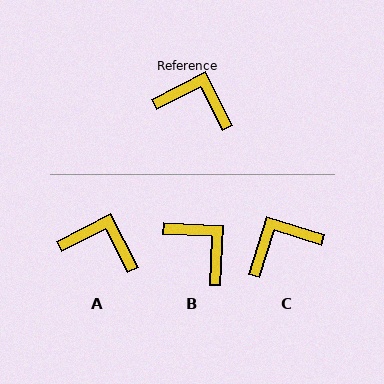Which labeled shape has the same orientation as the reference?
A.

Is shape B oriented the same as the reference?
No, it is off by about 30 degrees.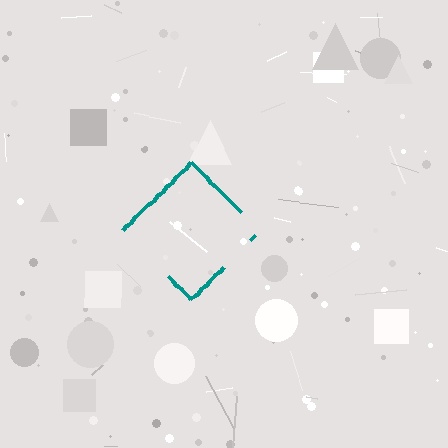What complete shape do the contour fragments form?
The contour fragments form a diamond.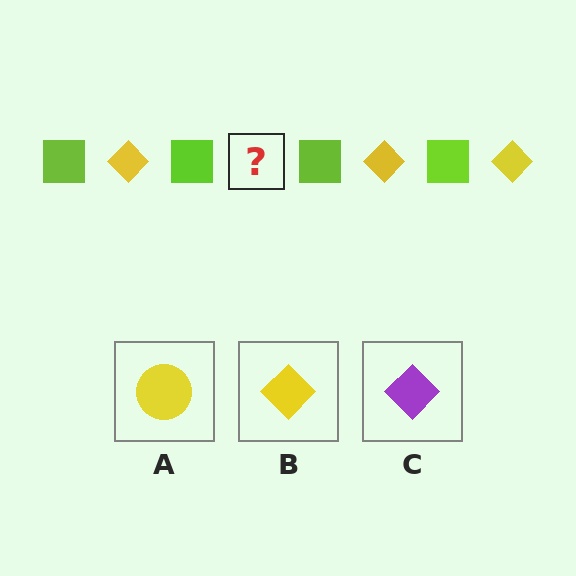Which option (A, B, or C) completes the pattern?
B.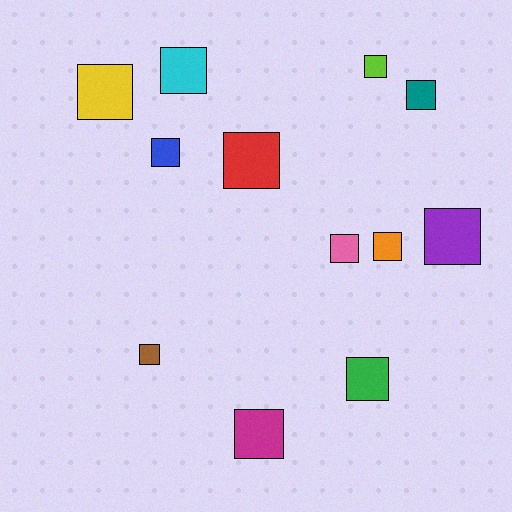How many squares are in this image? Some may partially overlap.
There are 12 squares.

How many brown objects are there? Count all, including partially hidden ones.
There is 1 brown object.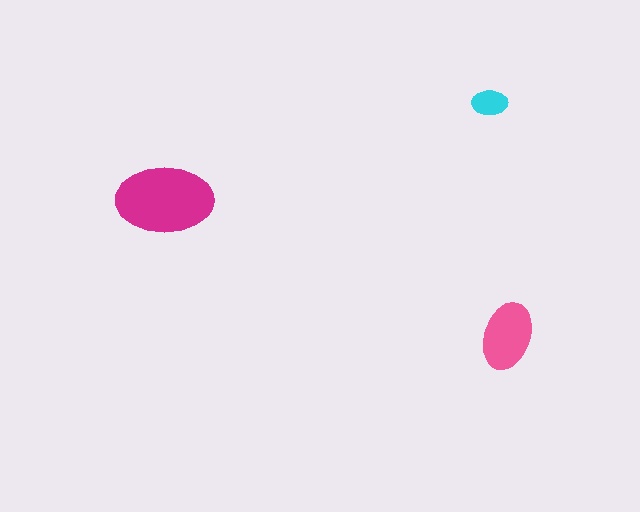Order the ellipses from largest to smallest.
the magenta one, the pink one, the cyan one.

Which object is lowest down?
The pink ellipse is bottommost.